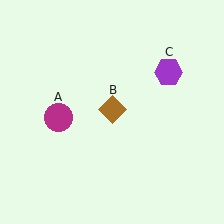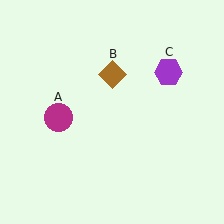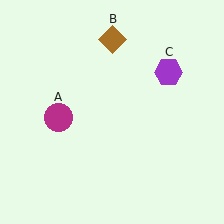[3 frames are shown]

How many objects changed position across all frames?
1 object changed position: brown diamond (object B).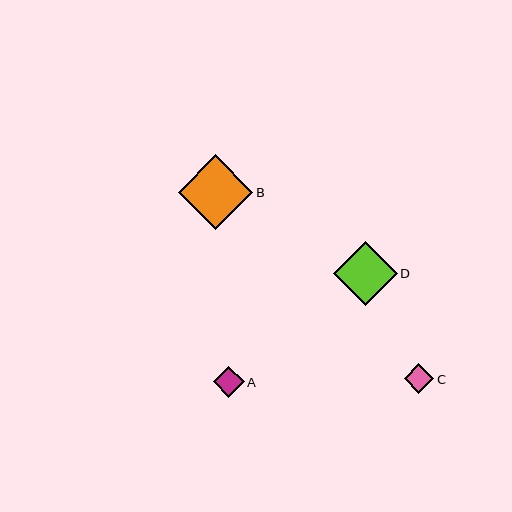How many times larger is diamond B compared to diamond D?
Diamond B is approximately 1.2 times the size of diamond D.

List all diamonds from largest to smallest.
From largest to smallest: B, D, A, C.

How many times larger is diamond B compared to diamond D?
Diamond B is approximately 1.2 times the size of diamond D.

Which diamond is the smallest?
Diamond C is the smallest with a size of approximately 30 pixels.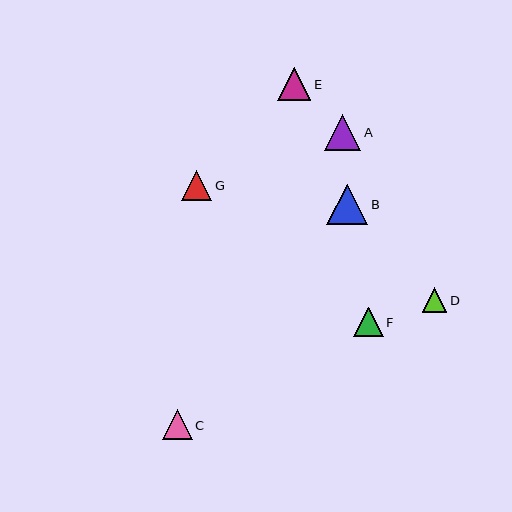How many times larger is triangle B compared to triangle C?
Triangle B is approximately 1.4 times the size of triangle C.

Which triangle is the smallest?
Triangle D is the smallest with a size of approximately 25 pixels.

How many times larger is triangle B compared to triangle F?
Triangle B is approximately 1.4 times the size of triangle F.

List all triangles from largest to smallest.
From largest to smallest: B, A, E, G, C, F, D.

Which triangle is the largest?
Triangle B is the largest with a size of approximately 41 pixels.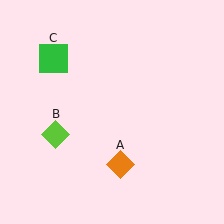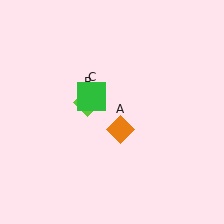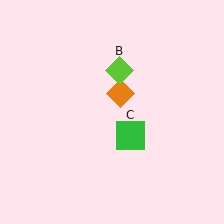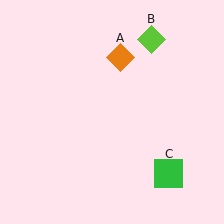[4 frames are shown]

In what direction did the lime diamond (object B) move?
The lime diamond (object B) moved up and to the right.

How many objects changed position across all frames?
3 objects changed position: orange diamond (object A), lime diamond (object B), green square (object C).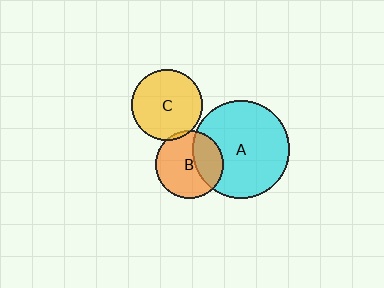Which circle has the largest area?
Circle A (cyan).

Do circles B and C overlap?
Yes.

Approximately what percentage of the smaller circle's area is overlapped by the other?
Approximately 5%.